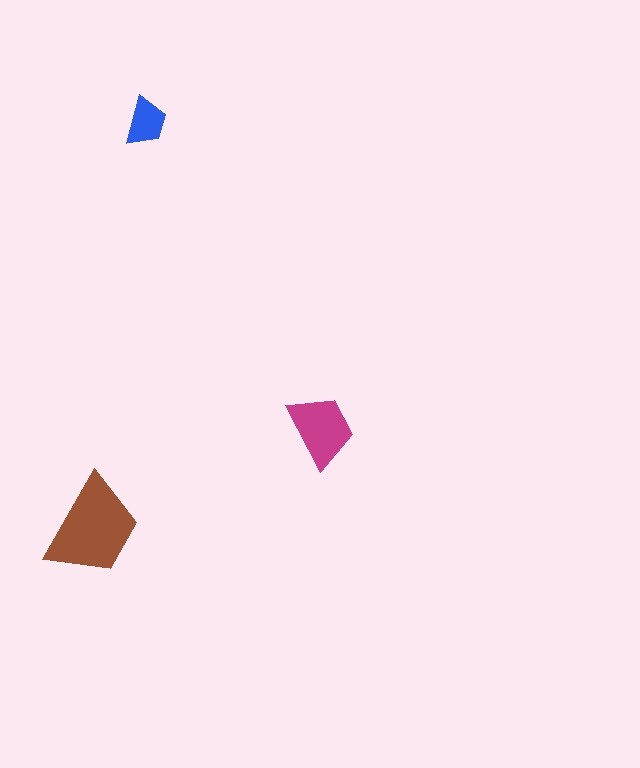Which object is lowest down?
The brown trapezoid is bottommost.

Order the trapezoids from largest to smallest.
the brown one, the magenta one, the blue one.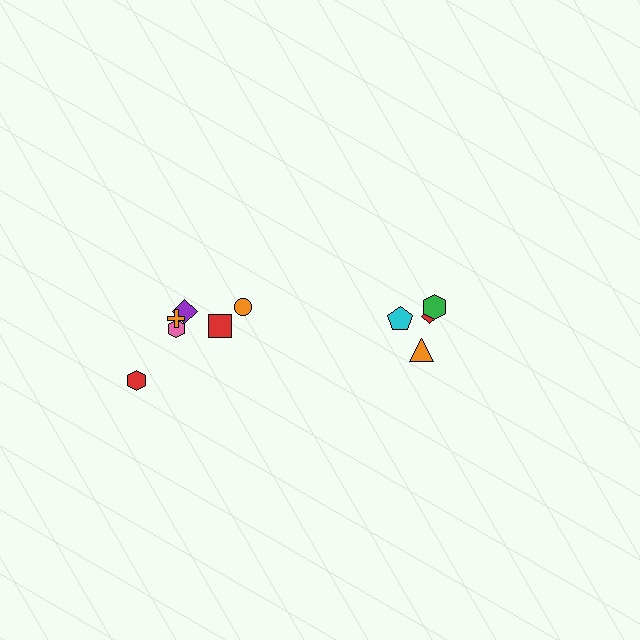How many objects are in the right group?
There are 4 objects.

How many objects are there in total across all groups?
There are 10 objects.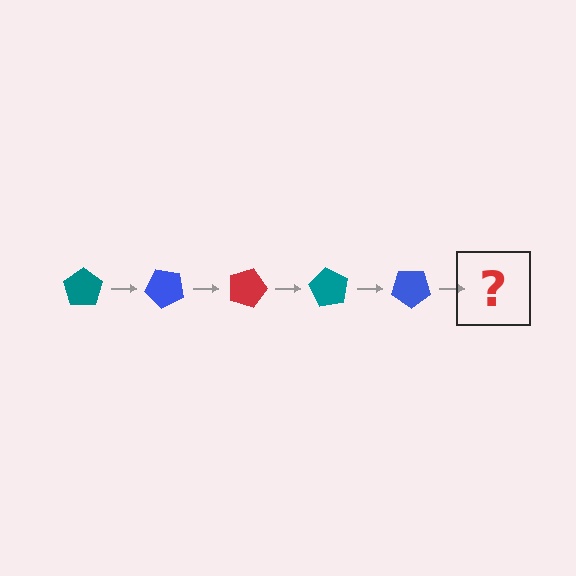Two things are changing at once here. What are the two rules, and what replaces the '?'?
The two rules are that it rotates 45 degrees each step and the color cycles through teal, blue, and red. The '?' should be a red pentagon, rotated 225 degrees from the start.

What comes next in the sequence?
The next element should be a red pentagon, rotated 225 degrees from the start.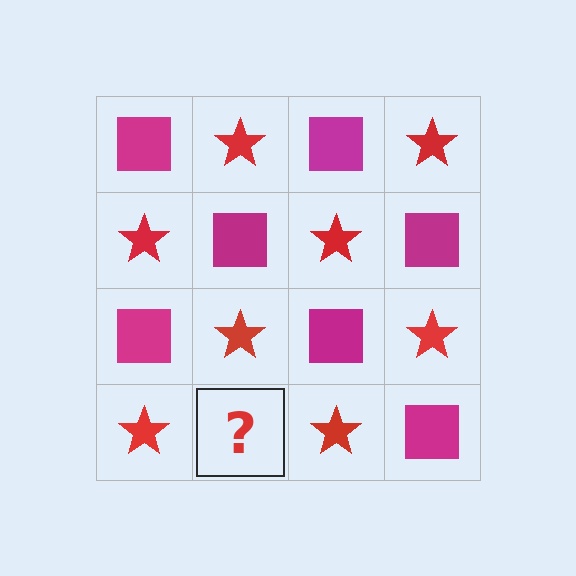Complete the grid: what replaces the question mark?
The question mark should be replaced with a magenta square.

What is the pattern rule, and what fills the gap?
The rule is that it alternates magenta square and red star in a checkerboard pattern. The gap should be filled with a magenta square.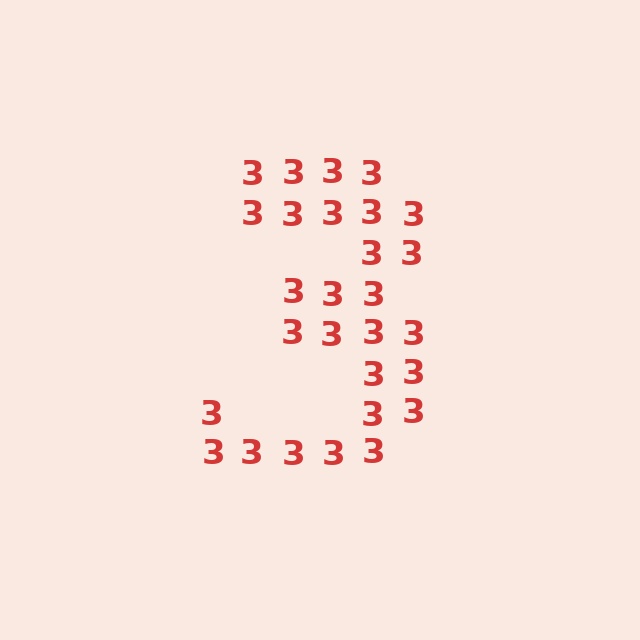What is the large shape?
The large shape is the digit 3.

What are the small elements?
The small elements are digit 3's.